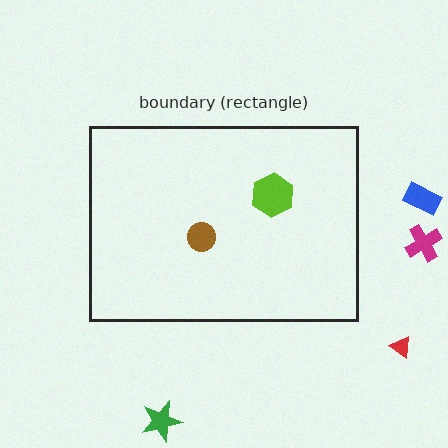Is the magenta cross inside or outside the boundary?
Outside.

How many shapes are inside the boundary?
2 inside, 4 outside.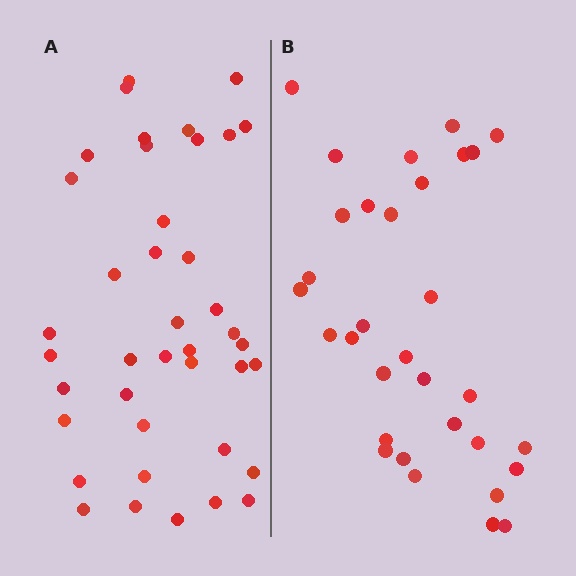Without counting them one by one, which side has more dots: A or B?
Region A (the left region) has more dots.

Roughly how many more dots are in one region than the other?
Region A has roughly 8 or so more dots than region B.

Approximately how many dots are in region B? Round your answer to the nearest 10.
About 30 dots. (The exact count is 32, which rounds to 30.)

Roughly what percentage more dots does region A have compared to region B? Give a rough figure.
About 25% more.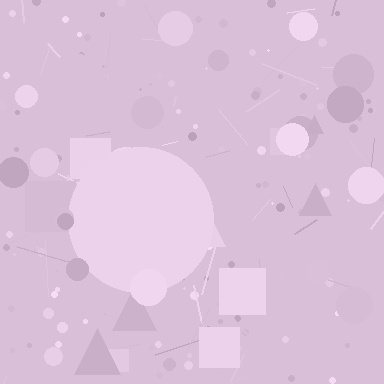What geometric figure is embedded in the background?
A circle is embedded in the background.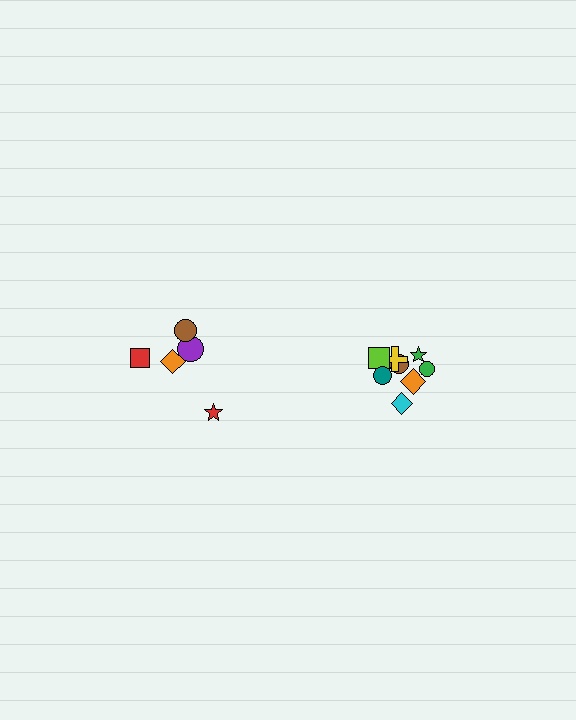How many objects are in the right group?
There are 8 objects.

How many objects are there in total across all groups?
There are 13 objects.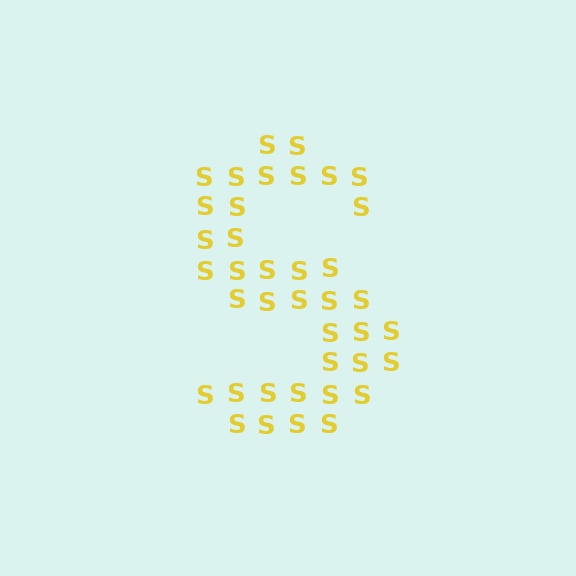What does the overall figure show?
The overall figure shows the letter S.